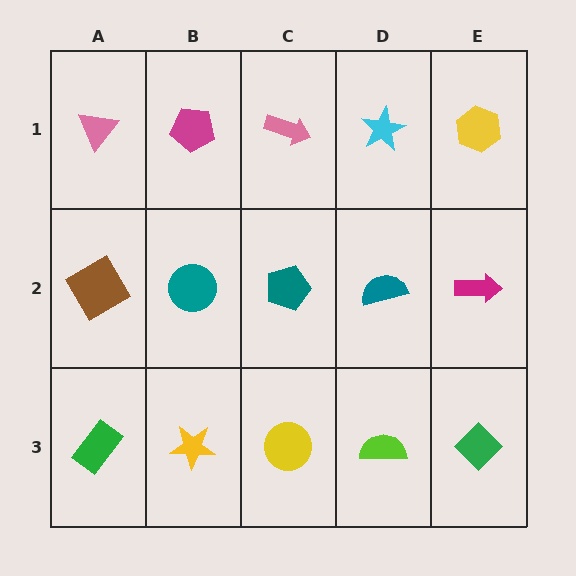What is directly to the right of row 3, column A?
A yellow star.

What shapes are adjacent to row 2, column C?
A pink arrow (row 1, column C), a yellow circle (row 3, column C), a teal circle (row 2, column B), a teal semicircle (row 2, column D).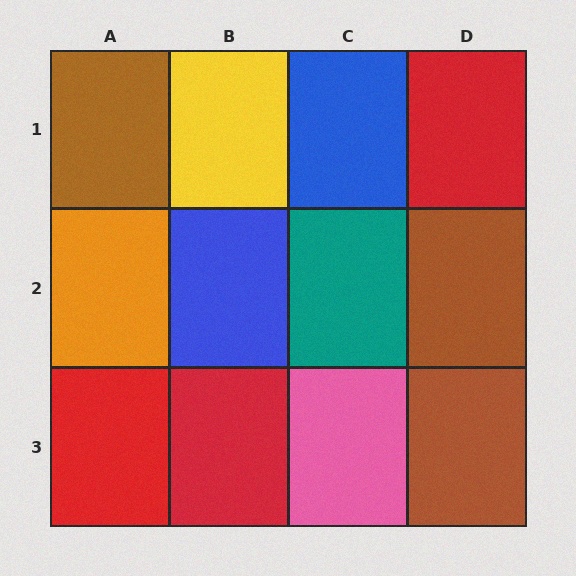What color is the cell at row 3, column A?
Red.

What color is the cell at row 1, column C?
Blue.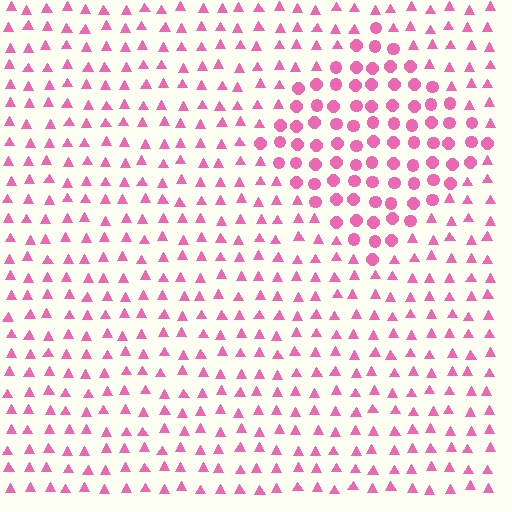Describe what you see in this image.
The image is filled with small pink elements arranged in a uniform grid. A diamond-shaped region contains circles, while the surrounding area contains triangles. The boundary is defined purely by the change in element shape.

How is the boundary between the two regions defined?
The boundary is defined by a change in element shape: circles inside vs. triangles outside. All elements share the same color and spacing.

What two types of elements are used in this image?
The image uses circles inside the diamond region and triangles outside it.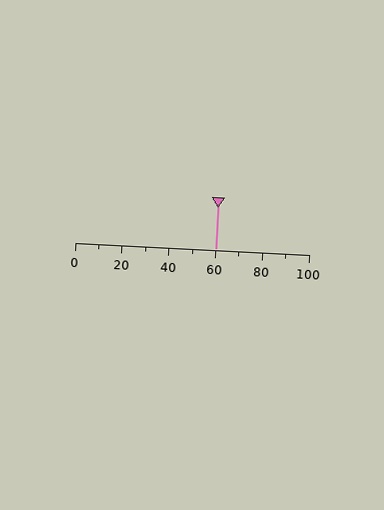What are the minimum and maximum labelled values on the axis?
The axis runs from 0 to 100.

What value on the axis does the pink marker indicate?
The marker indicates approximately 60.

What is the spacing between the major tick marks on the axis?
The major ticks are spaced 20 apart.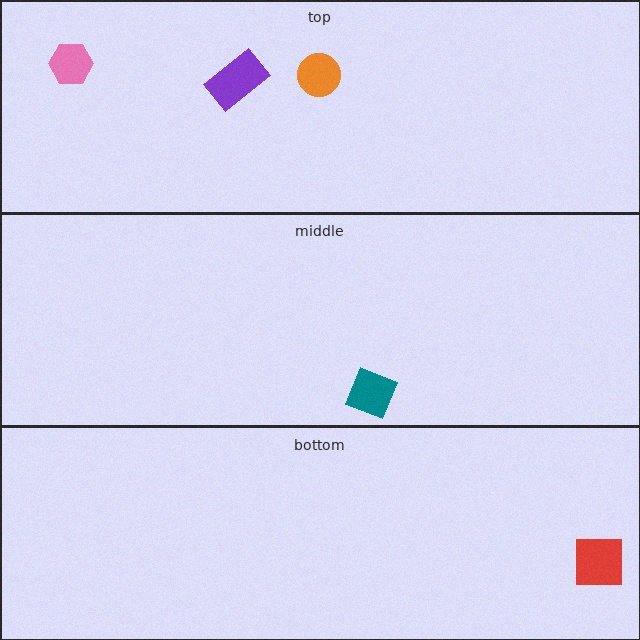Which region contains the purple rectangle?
The top region.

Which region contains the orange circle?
The top region.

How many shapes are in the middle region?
1.